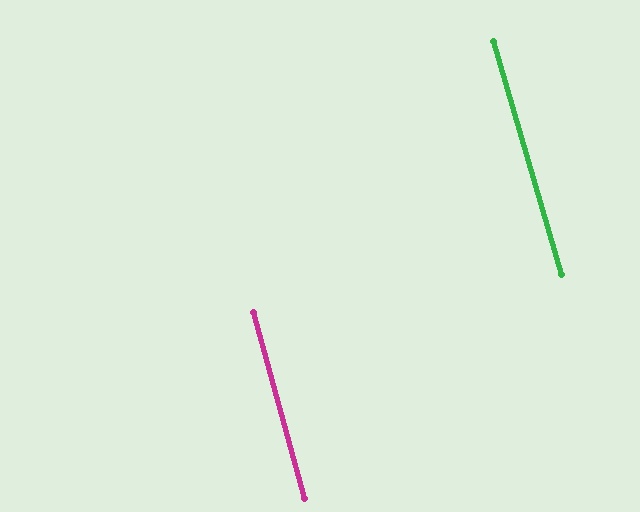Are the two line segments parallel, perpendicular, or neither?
Parallel — their directions differ by only 0.9°.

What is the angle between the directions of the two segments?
Approximately 1 degree.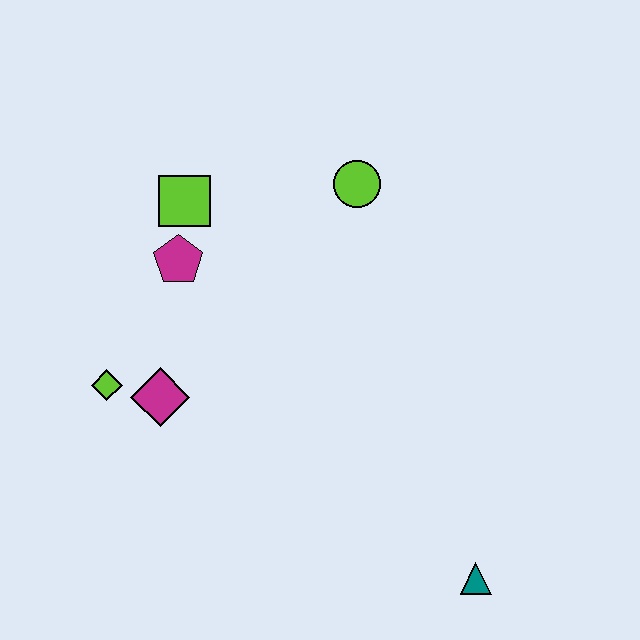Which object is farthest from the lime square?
The teal triangle is farthest from the lime square.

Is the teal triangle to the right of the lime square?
Yes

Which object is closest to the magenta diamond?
The lime diamond is closest to the magenta diamond.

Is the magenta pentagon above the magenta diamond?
Yes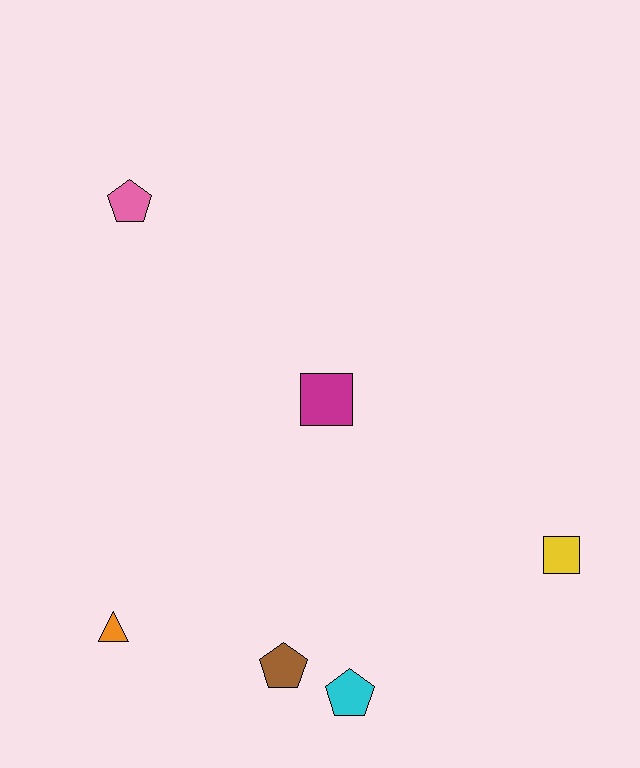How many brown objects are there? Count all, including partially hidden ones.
There is 1 brown object.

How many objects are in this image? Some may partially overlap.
There are 6 objects.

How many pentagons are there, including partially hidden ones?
There are 3 pentagons.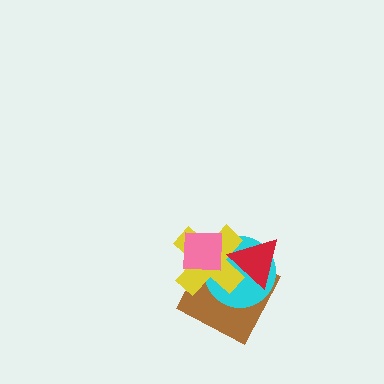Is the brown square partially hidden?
Yes, it is partially covered by another shape.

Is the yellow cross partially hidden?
Yes, it is partially covered by another shape.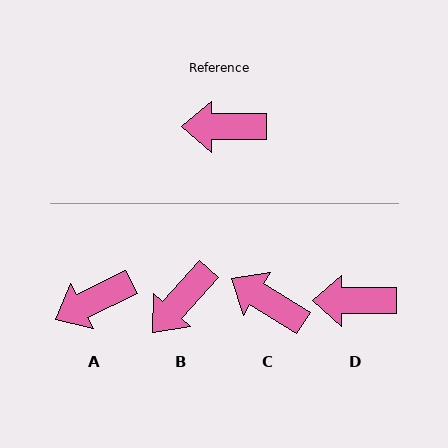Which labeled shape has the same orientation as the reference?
D.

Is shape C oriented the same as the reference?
No, it is off by about 32 degrees.